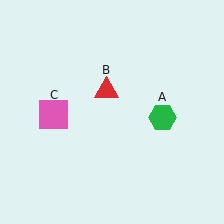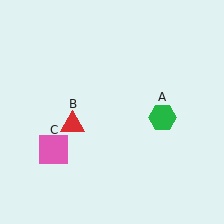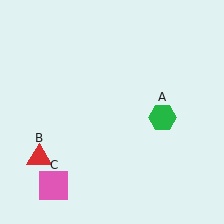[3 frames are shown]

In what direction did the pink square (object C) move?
The pink square (object C) moved down.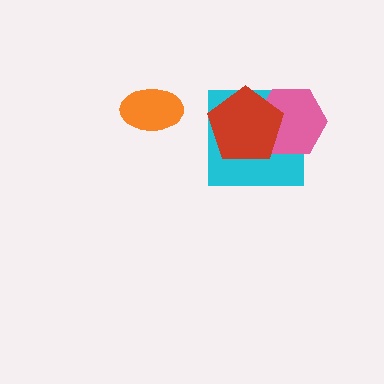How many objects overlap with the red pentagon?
2 objects overlap with the red pentagon.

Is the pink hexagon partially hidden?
Yes, it is partially covered by another shape.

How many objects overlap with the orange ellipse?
0 objects overlap with the orange ellipse.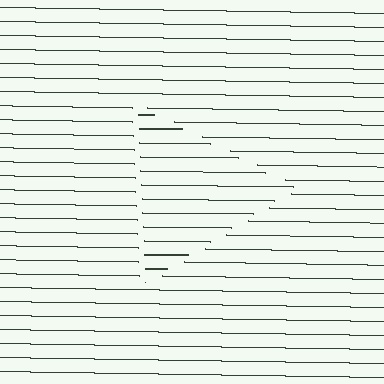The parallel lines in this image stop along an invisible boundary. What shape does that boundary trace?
An illusory triangle. The interior of the shape contains the same grating, shifted by half a period — the contour is defined by the phase discontinuity where line-ends from the inner and outer gratings abut.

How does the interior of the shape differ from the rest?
The interior of the shape contains the same grating, shifted by half a period — the contour is defined by the phase discontinuity where line-ends from the inner and outer gratings abut.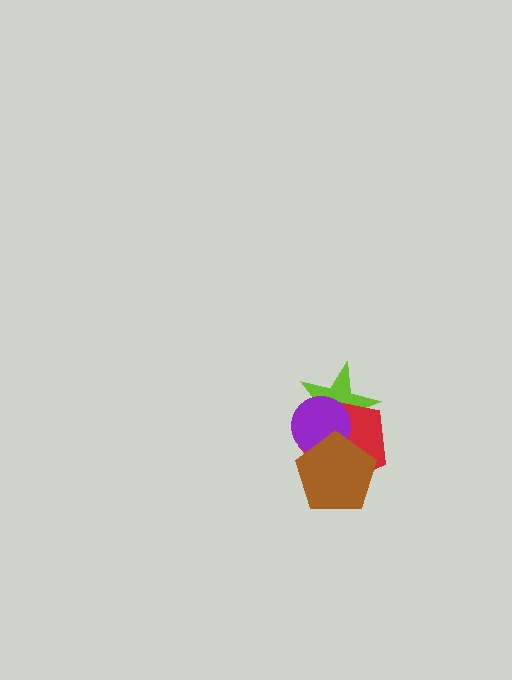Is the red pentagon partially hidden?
Yes, it is partially covered by another shape.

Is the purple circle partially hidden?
Yes, it is partially covered by another shape.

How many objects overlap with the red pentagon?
3 objects overlap with the red pentagon.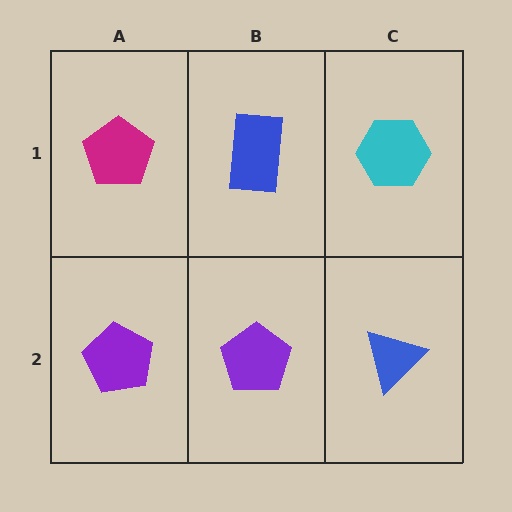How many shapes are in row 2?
3 shapes.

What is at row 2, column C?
A blue triangle.